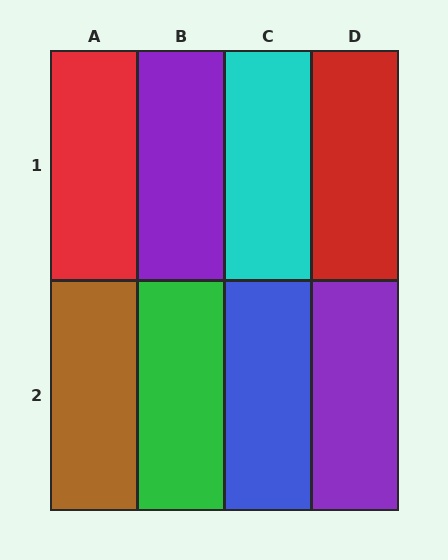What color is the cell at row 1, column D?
Red.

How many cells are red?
2 cells are red.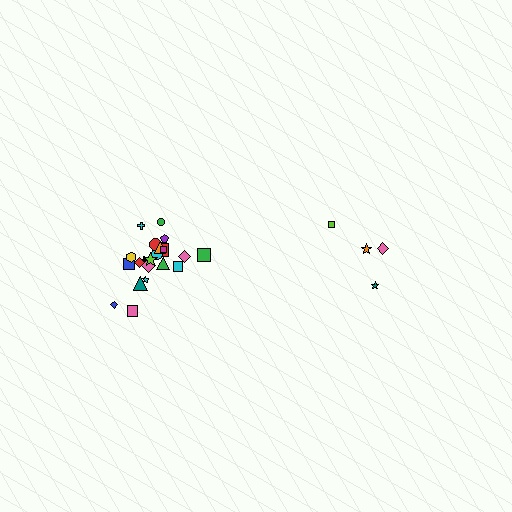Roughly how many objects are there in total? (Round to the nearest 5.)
Roughly 25 objects in total.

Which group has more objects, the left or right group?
The left group.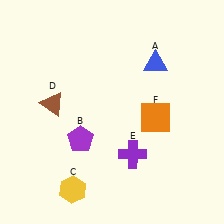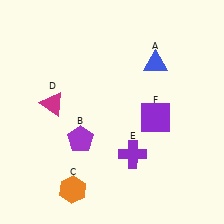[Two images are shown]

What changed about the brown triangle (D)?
In Image 1, D is brown. In Image 2, it changed to magenta.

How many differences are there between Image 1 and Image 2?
There are 3 differences between the two images.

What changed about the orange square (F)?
In Image 1, F is orange. In Image 2, it changed to purple.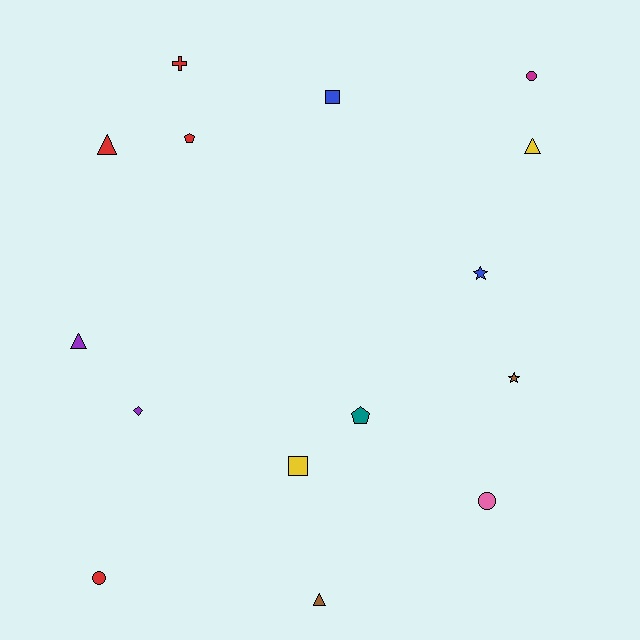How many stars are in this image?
There are 2 stars.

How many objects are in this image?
There are 15 objects.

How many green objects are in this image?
There are no green objects.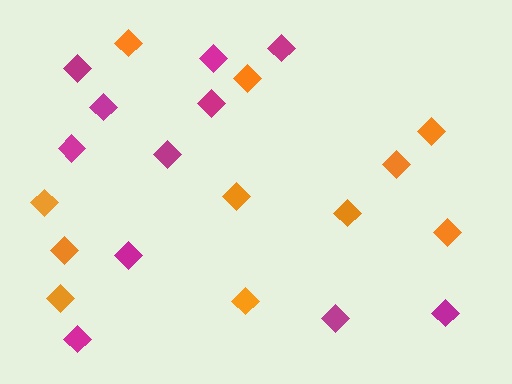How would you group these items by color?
There are 2 groups: one group of magenta diamonds (11) and one group of orange diamonds (11).